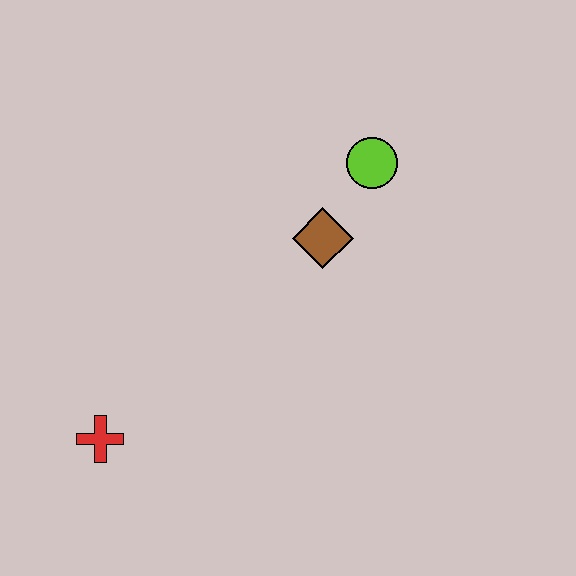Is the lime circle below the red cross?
No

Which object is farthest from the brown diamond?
The red cross is farthest from the brown diamond.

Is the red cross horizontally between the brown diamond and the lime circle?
No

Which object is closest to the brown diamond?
The lime circle is closest to the brown diamond.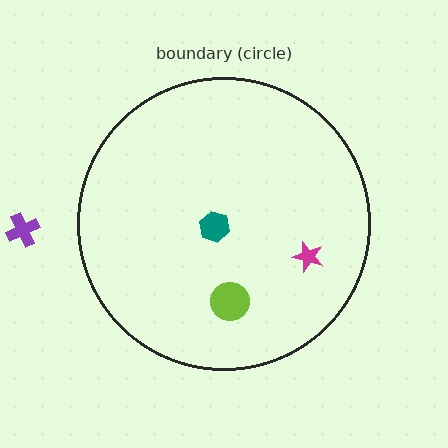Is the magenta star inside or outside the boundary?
Inside.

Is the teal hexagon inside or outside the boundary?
Inside.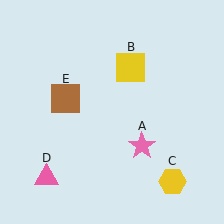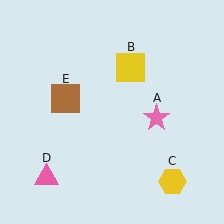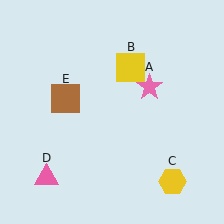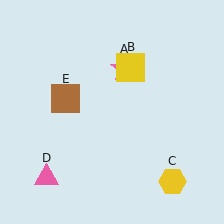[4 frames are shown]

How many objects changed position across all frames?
1 object changed position: pink star (object A).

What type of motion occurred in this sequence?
The pink star (object A) rotated counterclockwise around the center of the scene.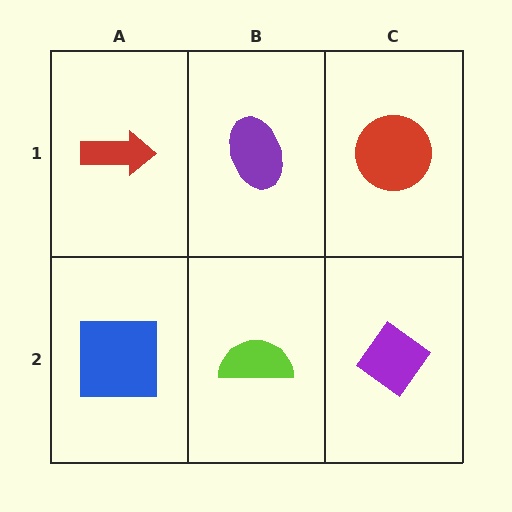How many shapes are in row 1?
3 shapes.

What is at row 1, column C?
A red circle.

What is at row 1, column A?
A red arrow.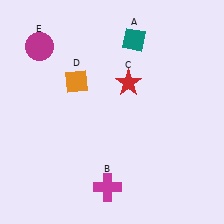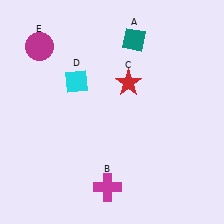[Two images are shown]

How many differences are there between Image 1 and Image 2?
There is 1 difference between the two images.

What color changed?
The diamond (D) changed from orange in Image 1 to cyan in Image 2.